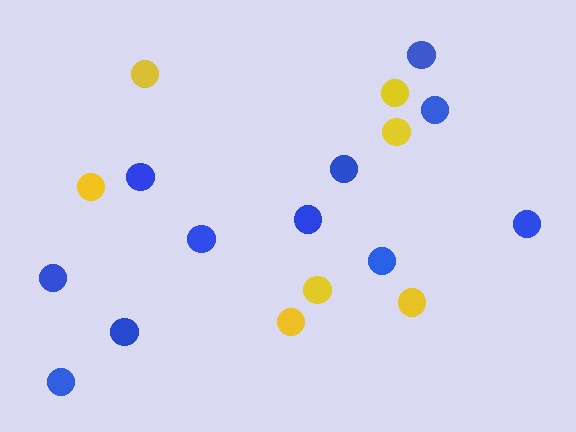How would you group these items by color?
There are 2 groups: one group of blue circles (11) and one group of yellow circles (7).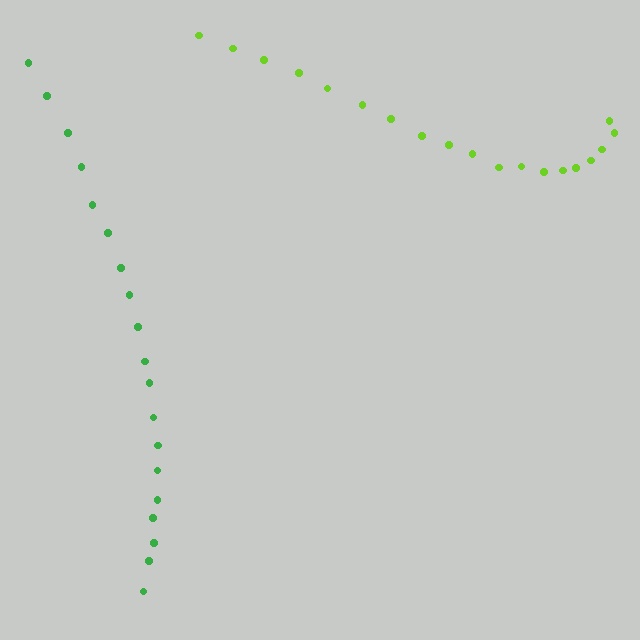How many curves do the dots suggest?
There are 2 distinct paths.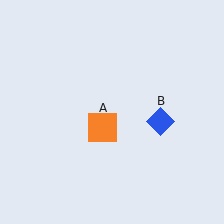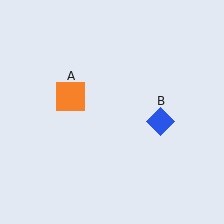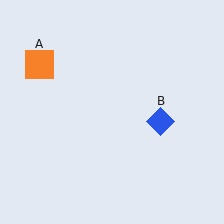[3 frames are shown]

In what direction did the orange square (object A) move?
The orange square (object A) moved up and to the left.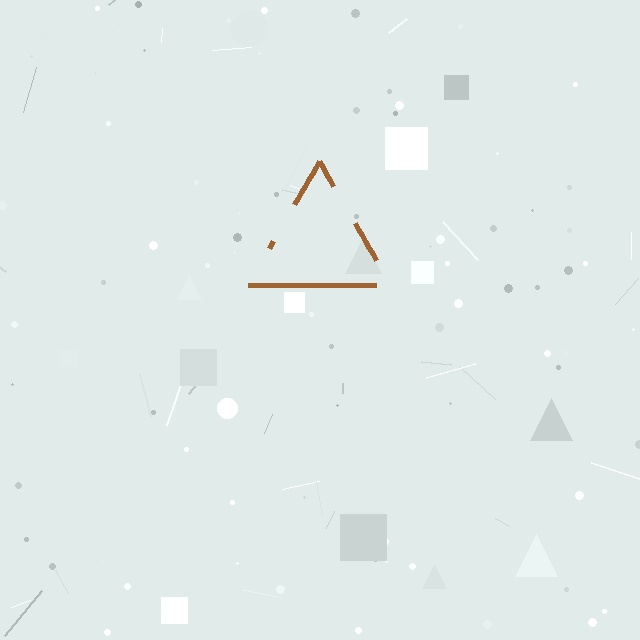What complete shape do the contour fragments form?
The contour fragments form a triangle.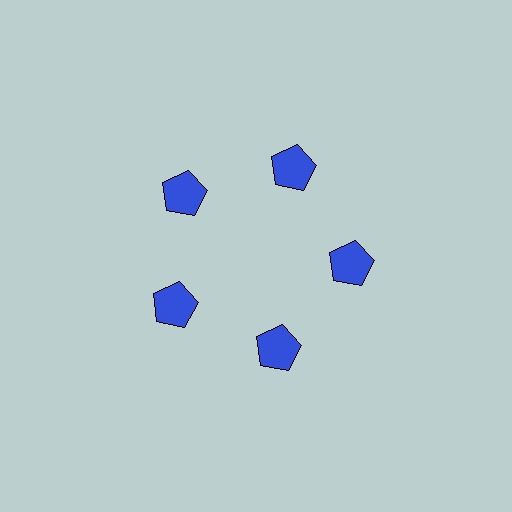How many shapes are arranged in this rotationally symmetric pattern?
There are 5 shapes, arranged in 5 groups of 1.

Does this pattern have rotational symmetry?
Yes, this pattern has 5-fold rotational symmetry. It looks the same after rotating 72 degrees around the center.